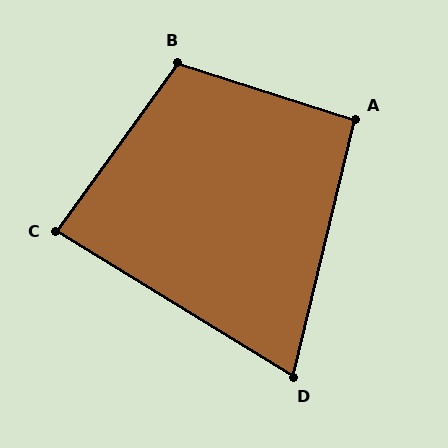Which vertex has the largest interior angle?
B, at approximately 108 degrees.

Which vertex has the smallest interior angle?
D, at approximately 72 degrees.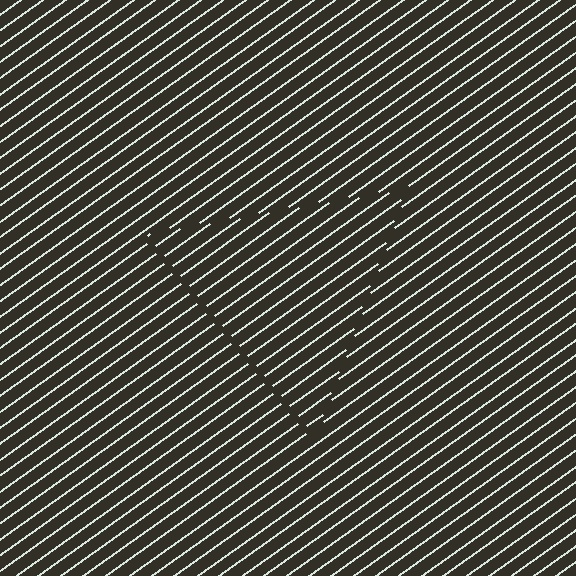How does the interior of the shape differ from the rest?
The interior of the shape contains the same grating, shifted by half a period — the contour is defined by the phase discontinuity where line-ends from the inner and outer gratings abut.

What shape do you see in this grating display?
An illusory triangle. The interior of the shape contains the same grating, shifted by half a period — the contour is defined by the phase discontinuity where line-ends from the inner and outer gratings abut.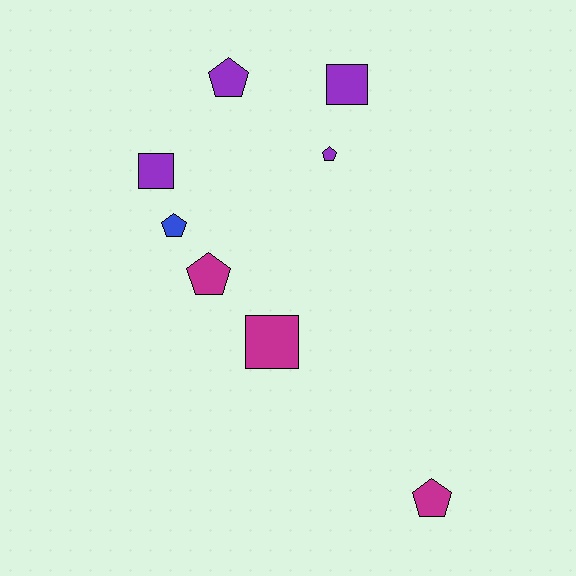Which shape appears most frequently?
Pentagon, with 5 objects.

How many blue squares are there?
There are no blue squares.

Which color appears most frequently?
Purple, with 4 objects.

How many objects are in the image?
There are 8 objects.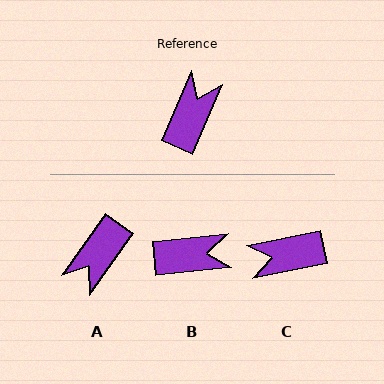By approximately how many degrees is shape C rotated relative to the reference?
Approximately 124 degrees counter-clockwise.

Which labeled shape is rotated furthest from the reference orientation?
A, about 168 degrees away.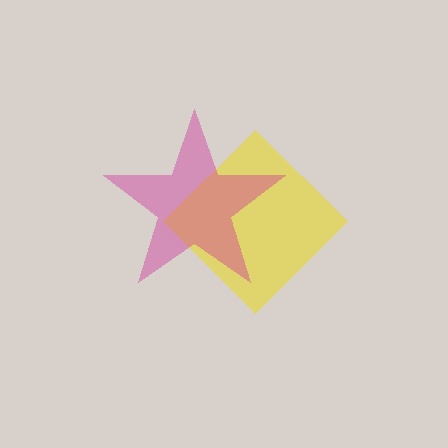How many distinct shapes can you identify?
There are 2 distinct shapes: a yellow diamond, a magenta star.